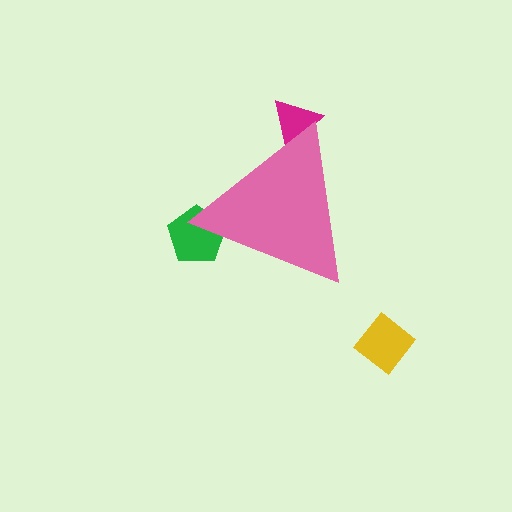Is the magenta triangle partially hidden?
Yes, the magenta triangle is partially hidden behind the pink triangle.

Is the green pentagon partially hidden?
Yes, the green pentagon is partially hidden behind the pink triangle.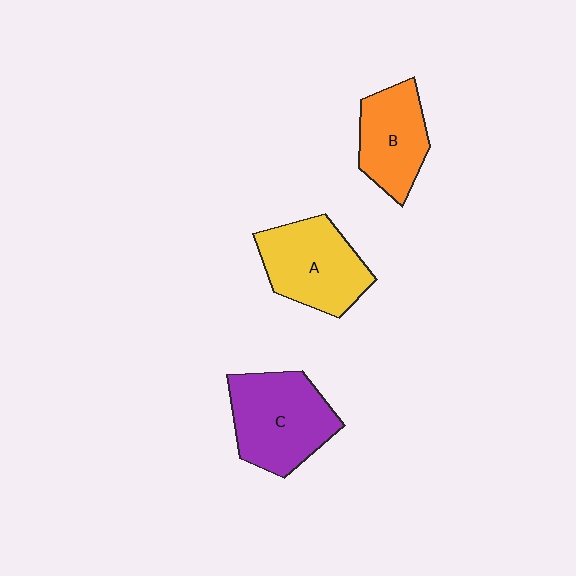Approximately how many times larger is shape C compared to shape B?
Approximately 1.3 times.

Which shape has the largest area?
Shape C (purple).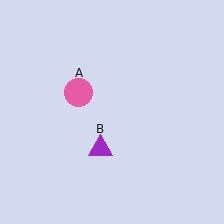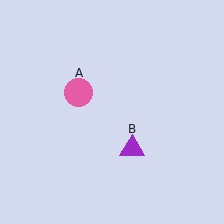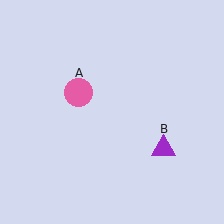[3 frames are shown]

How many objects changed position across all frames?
1 object changed position: purple triangle (object B).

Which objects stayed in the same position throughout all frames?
Pink circle (object A) remained stationary.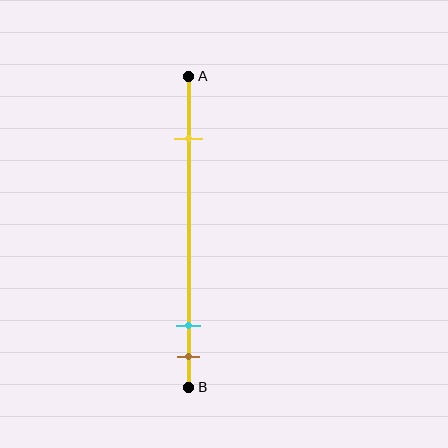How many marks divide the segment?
There are 3 marks dividing the segment.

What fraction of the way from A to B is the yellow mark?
The yellow mark is approximately 20% (0.2) of the way from A to B.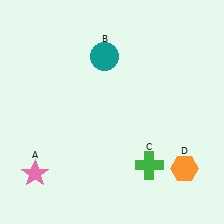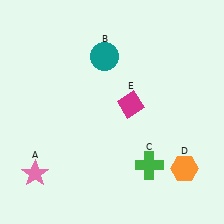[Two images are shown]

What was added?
A magenta diamond (E) was added in Image 2.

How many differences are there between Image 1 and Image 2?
There is 1 difference between the two images.